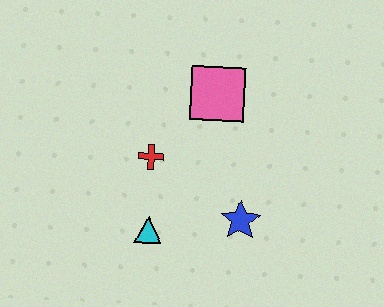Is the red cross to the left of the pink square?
Yes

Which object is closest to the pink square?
The red cross is closest to the pink square.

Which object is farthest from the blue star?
The pink square is farthest from the blue star.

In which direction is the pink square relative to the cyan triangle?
The pink square is above the cyan triangle.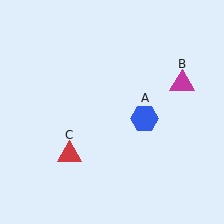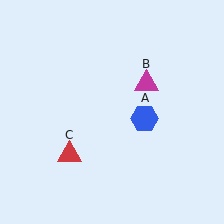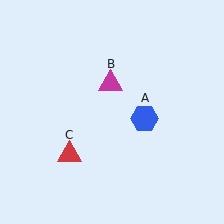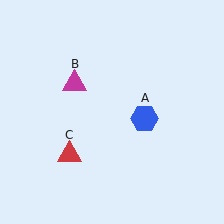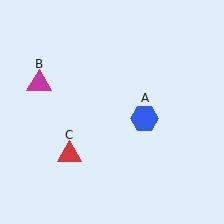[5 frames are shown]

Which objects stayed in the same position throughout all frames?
Blue hexagon (object A) and red triangle (object C) remained stationary.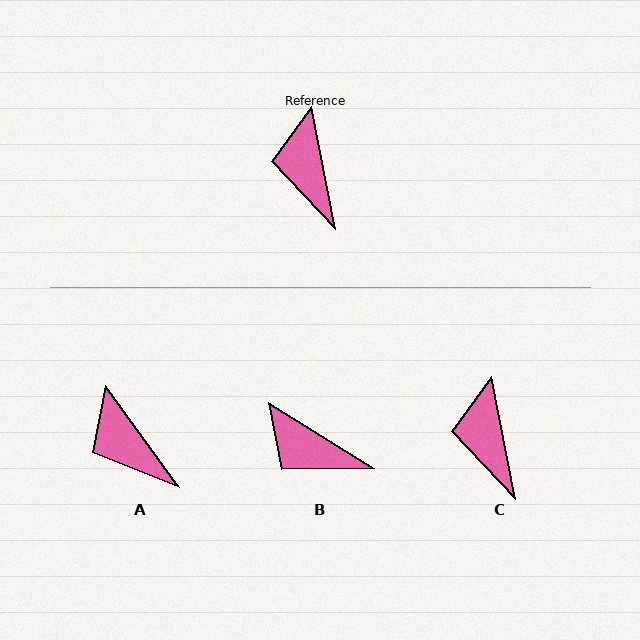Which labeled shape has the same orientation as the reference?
C.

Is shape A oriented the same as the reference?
No, it is off by about 25 degrees.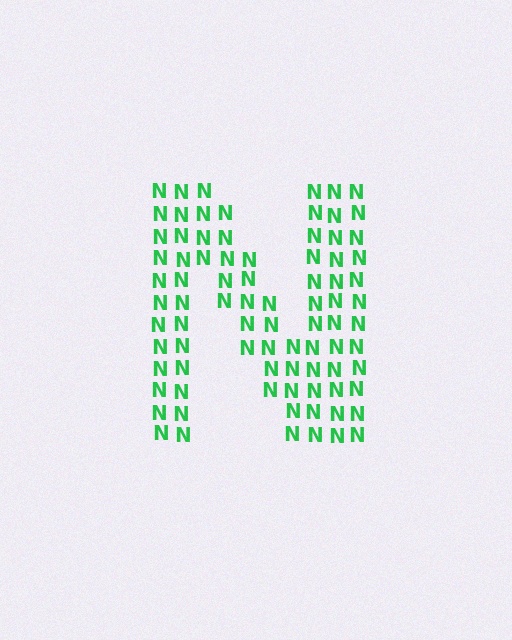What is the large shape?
The large shape is the letter N.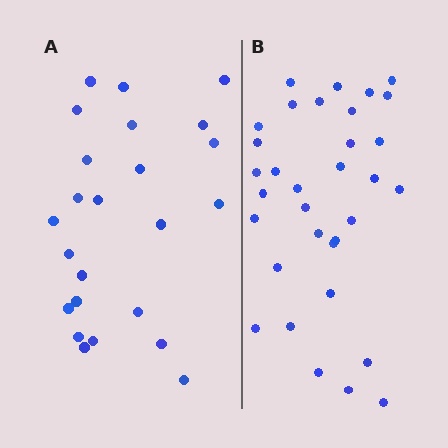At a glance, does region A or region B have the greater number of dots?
Region B (the right region) has more dots.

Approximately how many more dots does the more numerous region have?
Region B has roughly 8 or so more dots than region A.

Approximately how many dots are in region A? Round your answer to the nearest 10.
About 20 dots. (The exact count is 24, which rounds to 20.)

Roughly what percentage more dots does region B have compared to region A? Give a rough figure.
About 40% more.